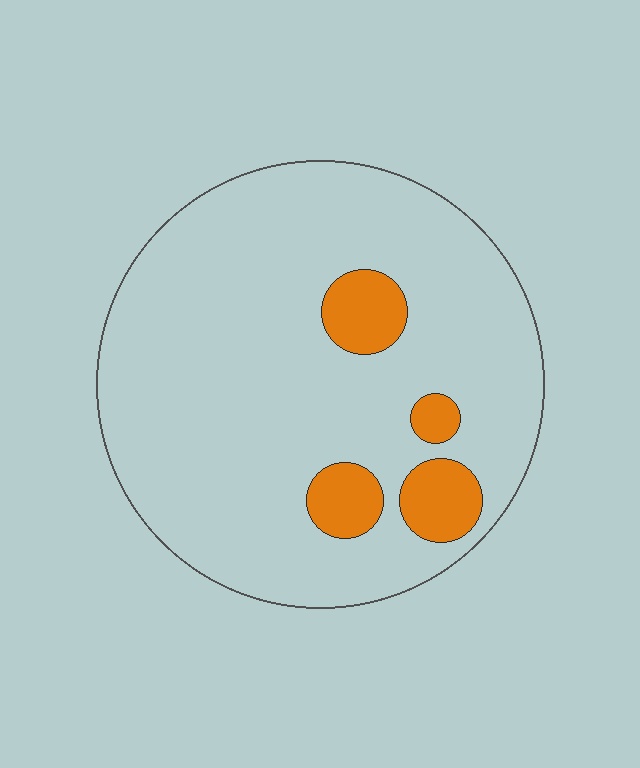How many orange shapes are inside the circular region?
4.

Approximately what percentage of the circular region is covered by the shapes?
Approximately 10%.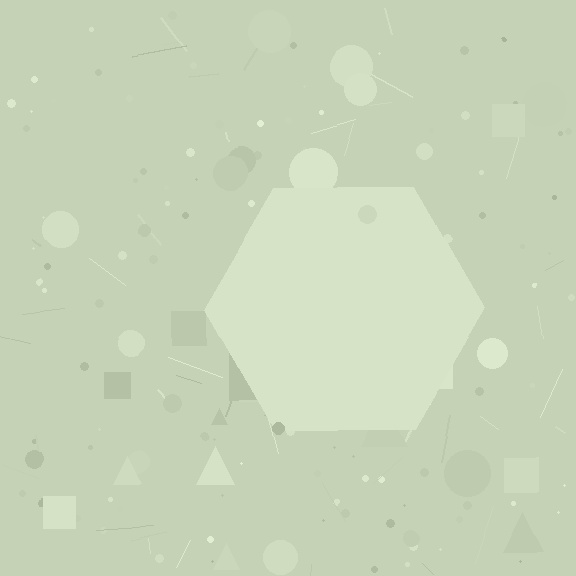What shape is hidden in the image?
A hexagon is hidden in the image.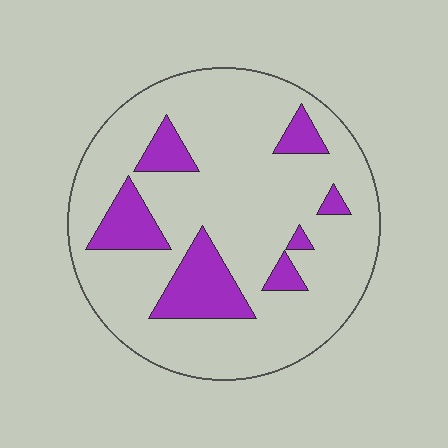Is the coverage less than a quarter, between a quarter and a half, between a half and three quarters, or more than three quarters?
Less than a quarter.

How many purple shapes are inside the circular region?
7.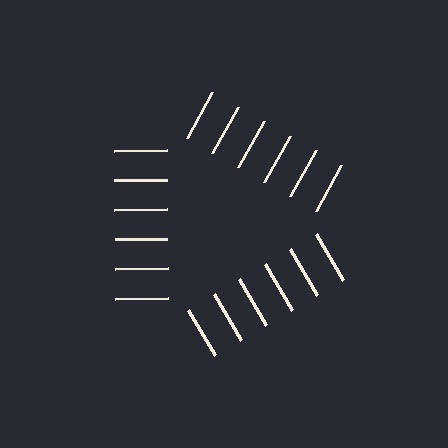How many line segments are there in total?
18 — 6 along each of the 3 edges.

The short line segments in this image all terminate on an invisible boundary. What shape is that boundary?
An illusory triangle — the line segments terminate on its edges but no continuous stroke is drawn.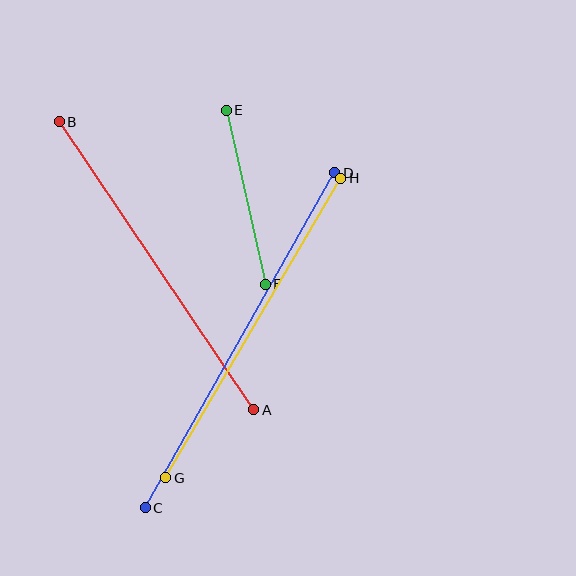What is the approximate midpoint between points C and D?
The midpoint is at approximately (240, 340) pixels.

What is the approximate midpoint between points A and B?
The midpoint is at approximately (156, 266) pixels.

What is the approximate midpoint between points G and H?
The midpoint is at approximately (253, 328) pixels.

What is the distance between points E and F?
The distance is approximately 179 pixels.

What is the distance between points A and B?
The distance is approximately 347 pixels.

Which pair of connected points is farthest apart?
Points C and D are farthest apart.